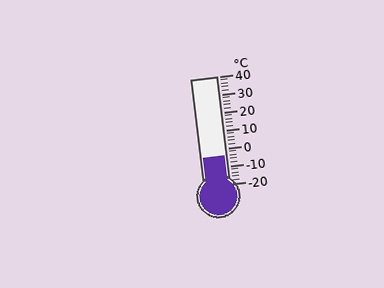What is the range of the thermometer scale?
The thermometer scale ranges from -20°C to 40°C.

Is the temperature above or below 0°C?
The temperature is below 0°C.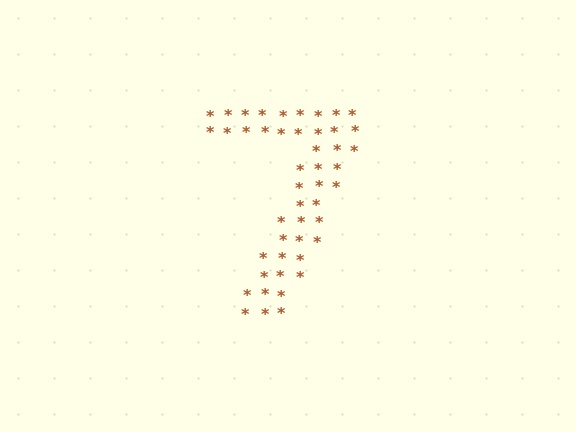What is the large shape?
The large shape is the digit 7.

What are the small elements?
The small elements are asterisks.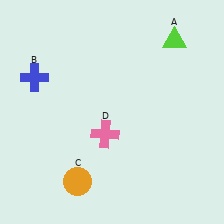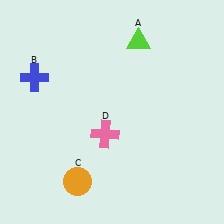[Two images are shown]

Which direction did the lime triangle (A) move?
The lime triangle (A) moved left.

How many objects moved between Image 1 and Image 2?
1 object moved between the two images.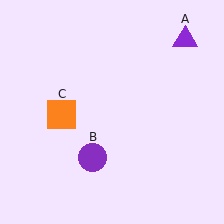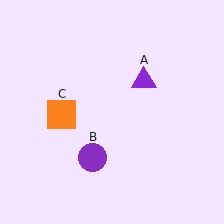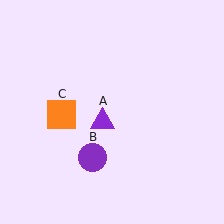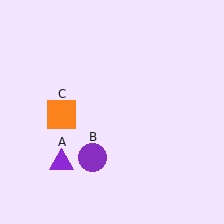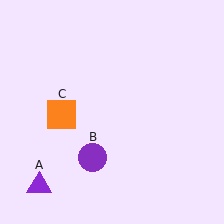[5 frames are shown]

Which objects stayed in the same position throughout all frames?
Purple circle (object B) and orange square (object C) remained stationary.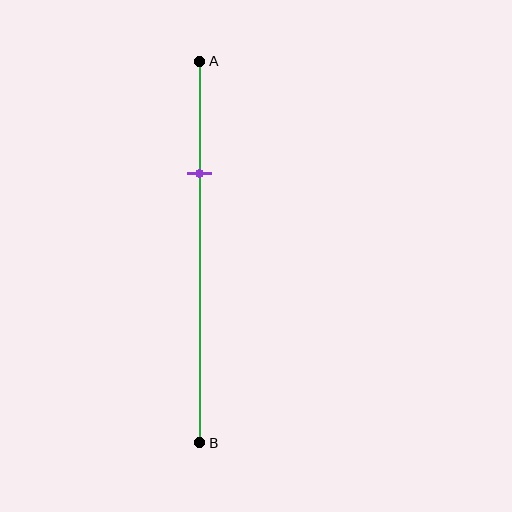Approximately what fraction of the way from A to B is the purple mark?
The purple mark is approximately 30% of the way from A to B.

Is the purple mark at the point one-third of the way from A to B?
No, the mark is at about 30% from A, not at the 33% one-third point.